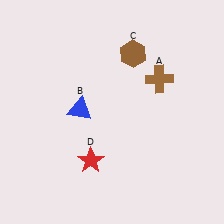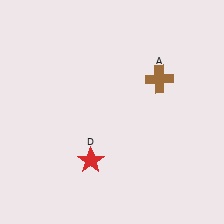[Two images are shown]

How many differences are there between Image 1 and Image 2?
There are 2 differences between the two images.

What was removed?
The brown hexagon (C), the blue triangle (B) were removed in Image 2.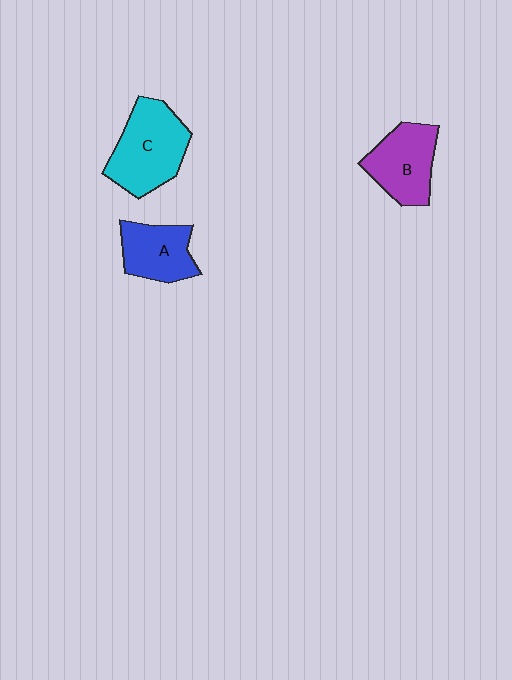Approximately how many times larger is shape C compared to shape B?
Approximately 1.2 times.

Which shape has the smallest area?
Shape A (blue).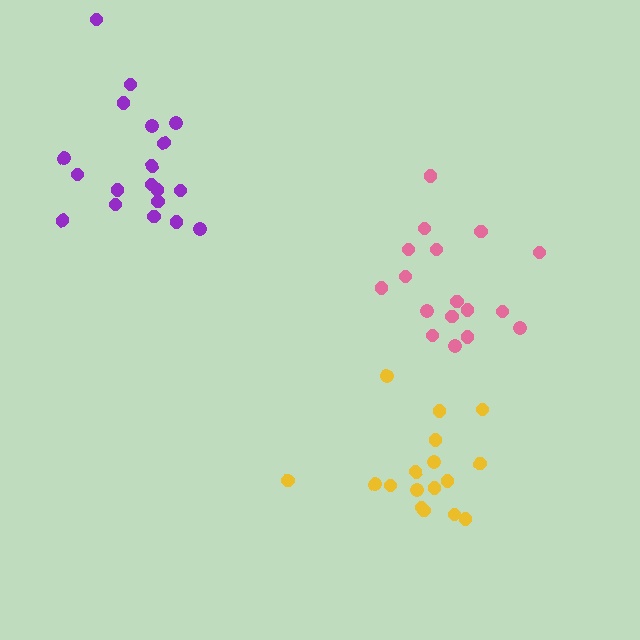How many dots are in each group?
Group 1: 17 dots, Group 2: 19 dots, Group 3: 17 dots (53 total).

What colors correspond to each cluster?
The clusters are colored: pink, purple, yellow.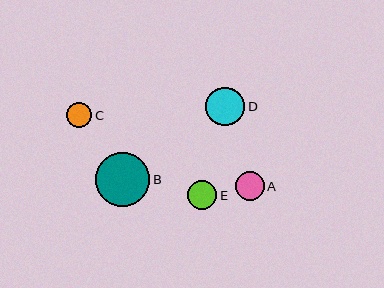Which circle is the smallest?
Circle C is the smallest with a size of approximately 26 pixels.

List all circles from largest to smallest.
From largest to smallest: B, D, E, A, C.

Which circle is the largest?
Circle B is the largest with a size of approximately 54 pixels.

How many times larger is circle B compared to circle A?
Circle B is approximately 1.9 times the size of circle A.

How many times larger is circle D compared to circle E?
Circle D is approximately 1.3 times the size of circle E.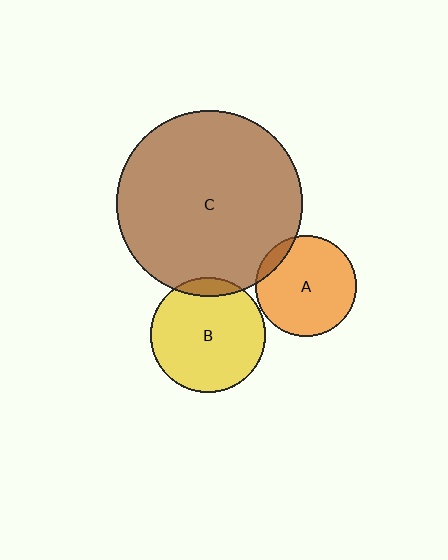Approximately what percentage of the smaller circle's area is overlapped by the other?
Approximately 10%.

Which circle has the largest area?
Circle C (brown).